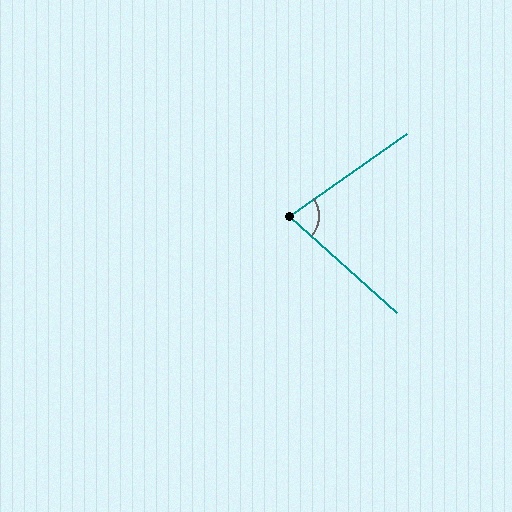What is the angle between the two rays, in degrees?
Approximately 77 degrees.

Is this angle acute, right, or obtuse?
It is acute.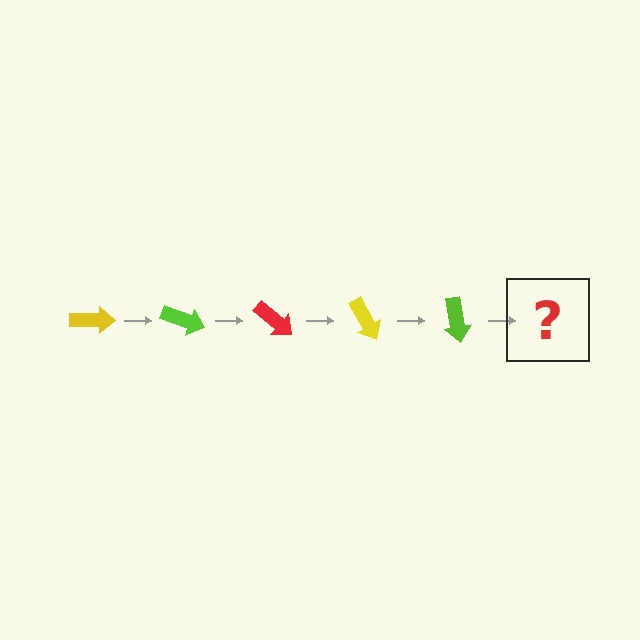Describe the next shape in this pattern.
It should be a red arrow, rotated 100 degrees from the start.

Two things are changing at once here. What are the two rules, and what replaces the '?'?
The two rules are that it rotates 20 degrees each step and the color cycles through yellow, lime, and red. The '?' should be a red arrow, rotated 100 degrees from the start.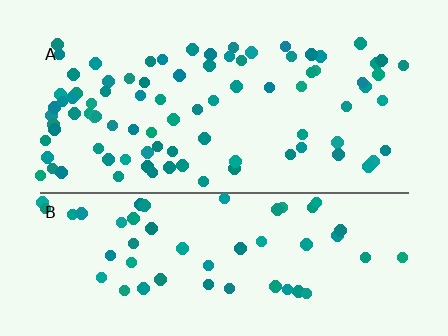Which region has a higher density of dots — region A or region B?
A (the top).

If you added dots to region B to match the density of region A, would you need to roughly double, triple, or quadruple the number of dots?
Approximately double.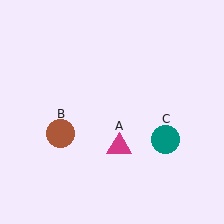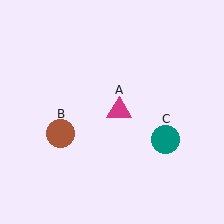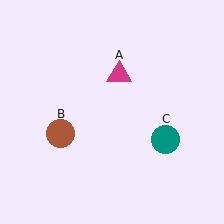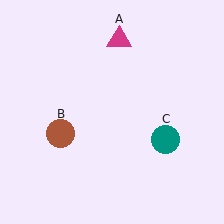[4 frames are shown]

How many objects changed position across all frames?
1 object changed position: magenta triangle (object A).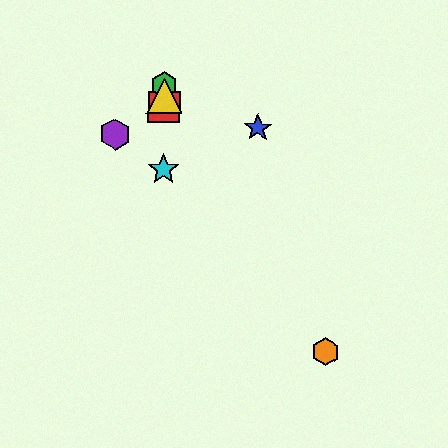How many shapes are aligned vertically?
4 shapes (the red square, the green hexagon, the yellow triangle, the cyan star) are aligned vertically.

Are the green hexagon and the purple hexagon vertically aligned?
No, the green hexagon is at x≈164 and the purple hexagon is at x≈115.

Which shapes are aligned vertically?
The red square, the green hexagon, the yellow triangle, the cyan star are aligned vertically.